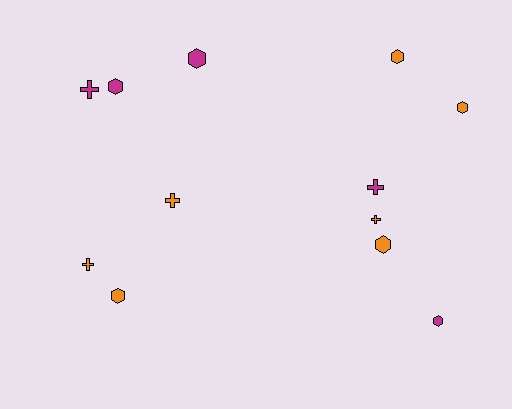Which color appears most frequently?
Orange, with 7 objects.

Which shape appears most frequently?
Hexagon, with 7 objects.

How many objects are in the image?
There are 12 objects.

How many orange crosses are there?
There are 3 orange crosses.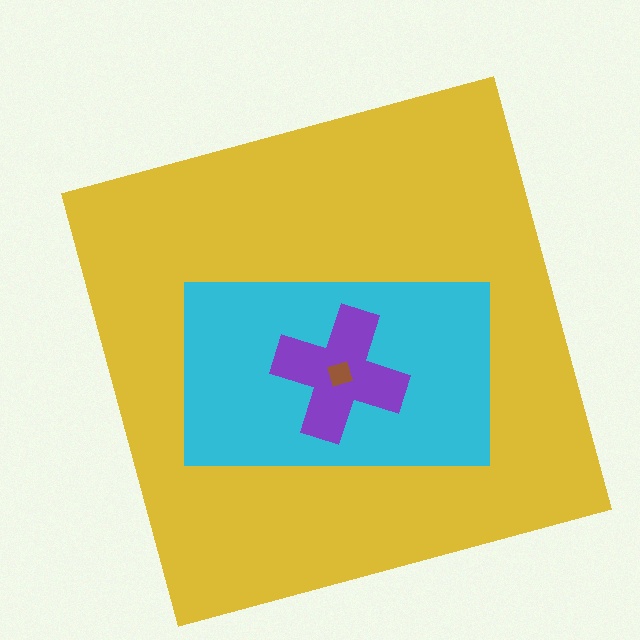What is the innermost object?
The brown diamond.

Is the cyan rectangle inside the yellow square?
Yes.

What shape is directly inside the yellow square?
The cyan rectangle.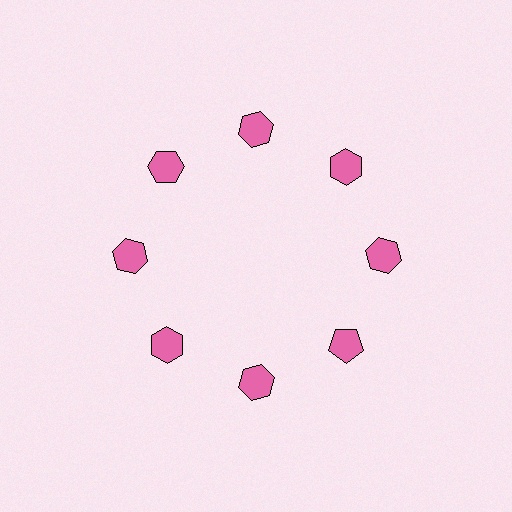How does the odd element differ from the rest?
It has a different shape: pentagon instead of hexagon.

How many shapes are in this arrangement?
There are 8 shapes arranged in a ring pattern.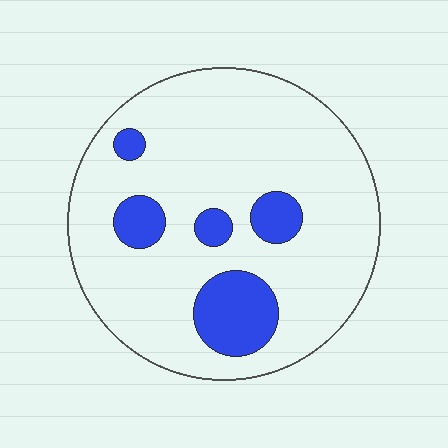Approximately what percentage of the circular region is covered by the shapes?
Approximately 15%.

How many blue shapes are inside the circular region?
5.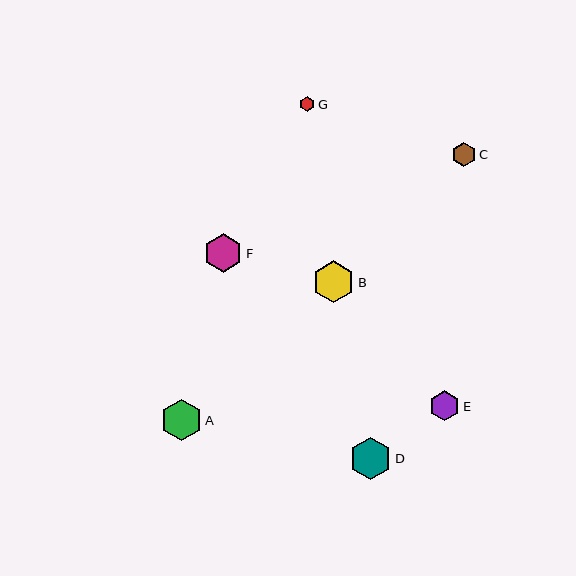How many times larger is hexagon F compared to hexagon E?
Hexagon F is approximately 1.3 times the size of hexagon E.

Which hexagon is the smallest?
Hexagon G is the smallest with a size of approximately 15 pixels.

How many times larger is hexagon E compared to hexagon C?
Hexagon E is approximately 1.2 times the size of hexagon C.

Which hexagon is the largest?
Hexagon D is the largest with a size of approximately 42 pixels.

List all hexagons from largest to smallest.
From largest to smallest: D, B, A, F, E, C, G.